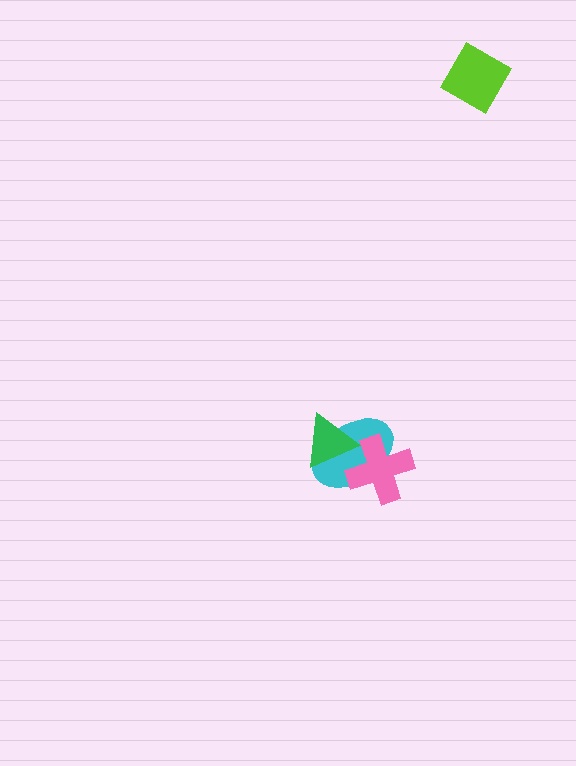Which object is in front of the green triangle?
The pink cross is in front of the green triangle.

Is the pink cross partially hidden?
No, no other shape covers it.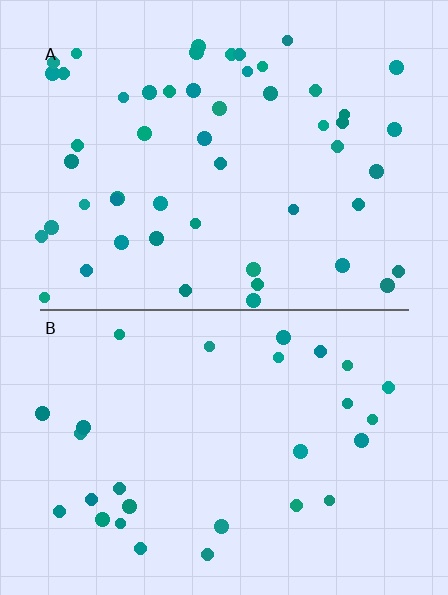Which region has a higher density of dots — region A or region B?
A (the top).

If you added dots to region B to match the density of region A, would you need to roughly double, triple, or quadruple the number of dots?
Approximately double.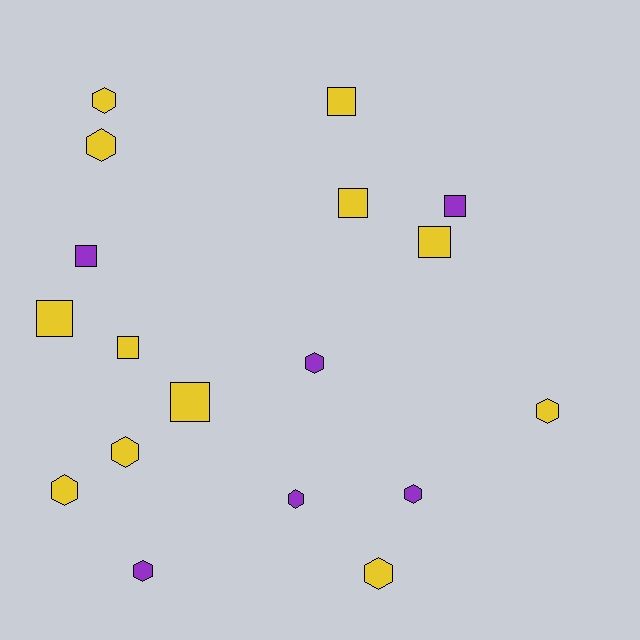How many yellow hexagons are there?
There are 6 yellow hexagons.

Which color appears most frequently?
Yellow, with 12 objects.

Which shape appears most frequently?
Hexagon, with 10 objects.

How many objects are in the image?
There are 18 objects.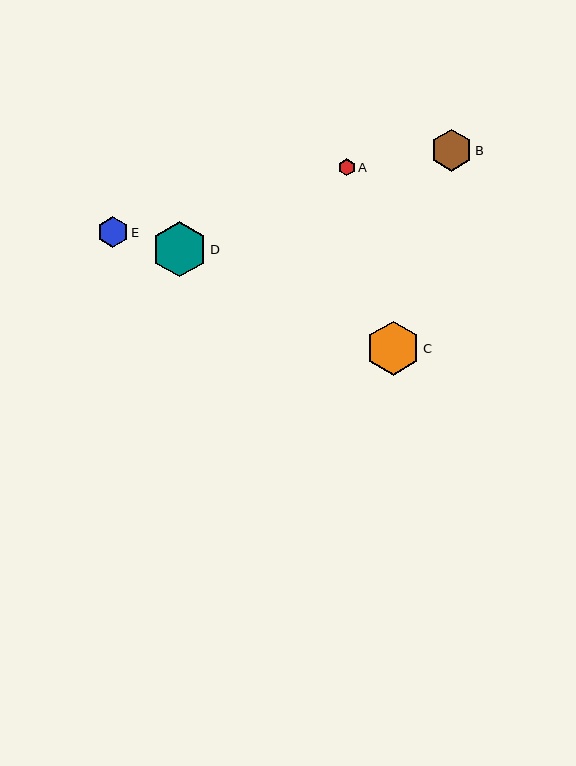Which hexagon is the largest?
Hexagon D is the largest with a size of approximately 55 pixels.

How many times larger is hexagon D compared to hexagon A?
Hexagon D is approximately 3.2 times the size of hexagon A.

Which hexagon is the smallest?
Hexagon A is the smallest with a size of approximately 17 pixels.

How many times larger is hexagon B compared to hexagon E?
Hexagon B is approximately 1.3 times the size of hexagon E.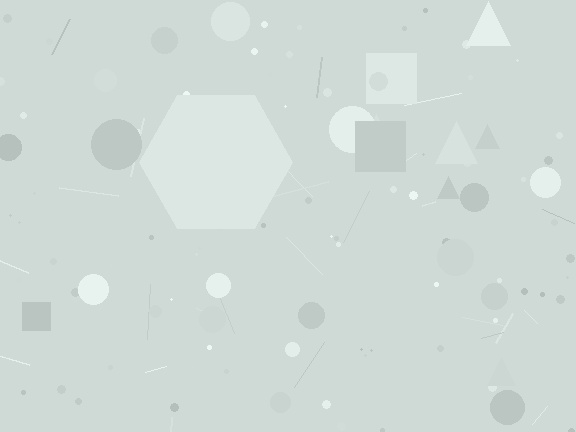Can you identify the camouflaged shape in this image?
The camouflaged shape is a hexagon.